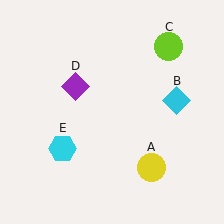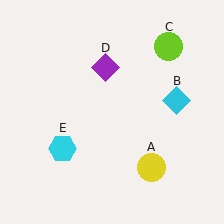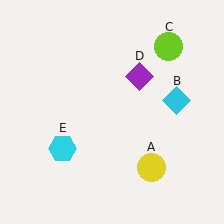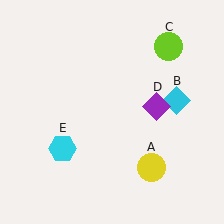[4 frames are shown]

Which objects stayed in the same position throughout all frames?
Yellow circle (object A) and cyan diamond (object B) and lime circle (object C) and cyan hexagon (object E) remained stationary.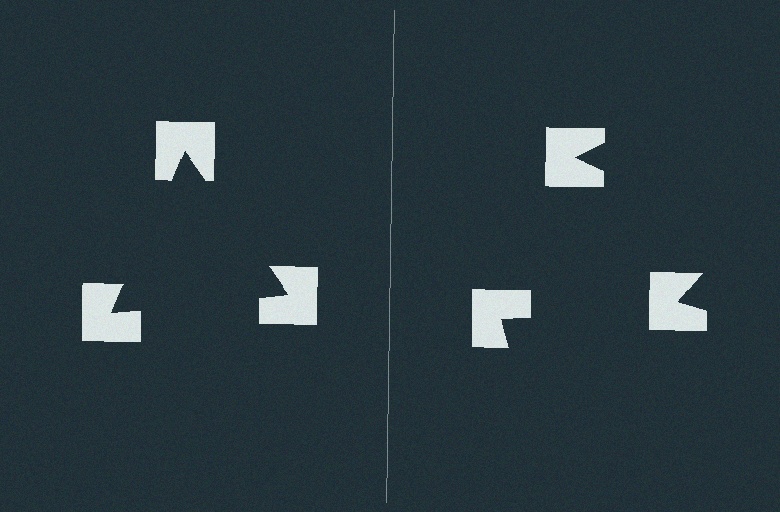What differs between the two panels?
The notched squares are positioned identically on both sides; only the wedge orientations differ. On the left they align to a triangle; on the right they are misaligned.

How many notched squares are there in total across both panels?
6 — 3 on each side.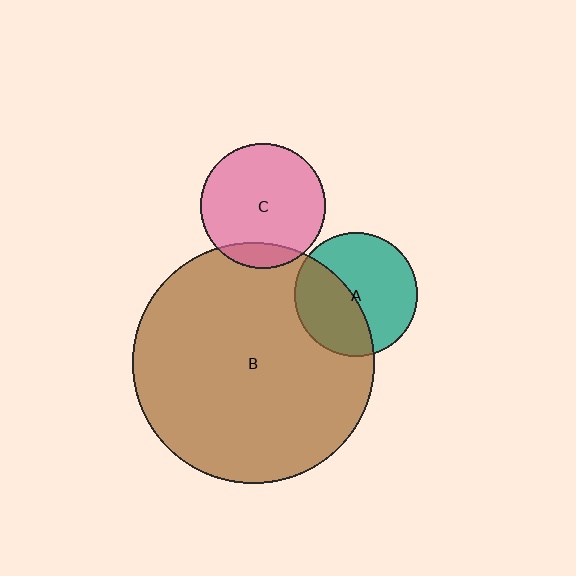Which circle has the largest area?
Circle B (brown).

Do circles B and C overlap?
Yes.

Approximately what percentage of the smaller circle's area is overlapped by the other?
Approximately 15%.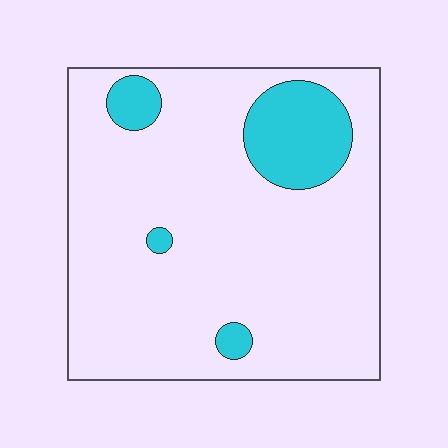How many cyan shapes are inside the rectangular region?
4.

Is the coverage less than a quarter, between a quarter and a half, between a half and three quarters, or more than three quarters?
Less than a quarter.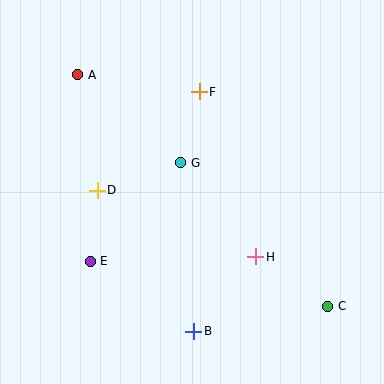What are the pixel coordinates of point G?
Point G is at (181, 163).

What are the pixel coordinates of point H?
Point H is at (256, 257).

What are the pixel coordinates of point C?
Point C is at (328, 306).